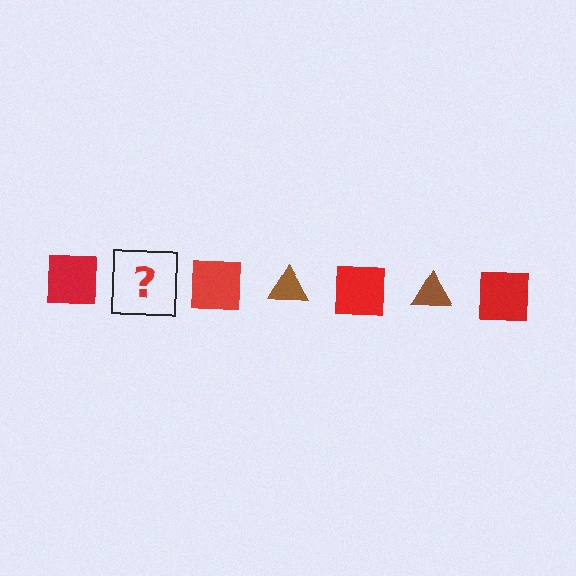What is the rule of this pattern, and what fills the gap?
The rule is that the pattern alternates between red square and brown triangle. The gap should be filled with a brown triangle.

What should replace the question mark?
The question mark should be replaced with a brown triangle.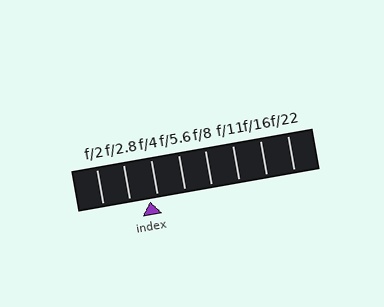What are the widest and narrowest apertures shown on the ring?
The widest aperture shown is f/2 and the narrowest is f/22.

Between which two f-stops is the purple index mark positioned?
The index mark is between f/2.8 and f/4.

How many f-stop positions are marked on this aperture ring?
There are 8 f-stop positions marked.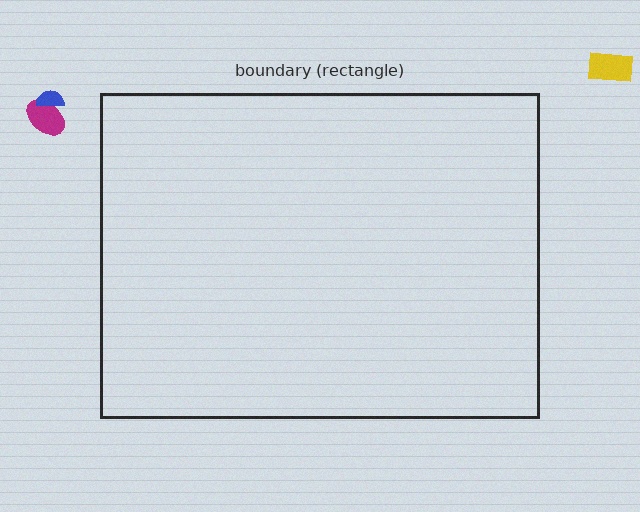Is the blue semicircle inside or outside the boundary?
Outside.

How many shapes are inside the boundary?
0 inside, 3 outside.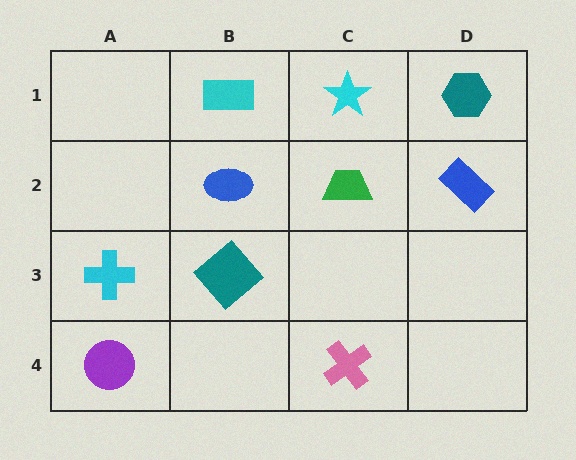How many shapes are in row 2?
3 shapes.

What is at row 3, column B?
A teal diamond.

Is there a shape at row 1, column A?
No, that cell is empty.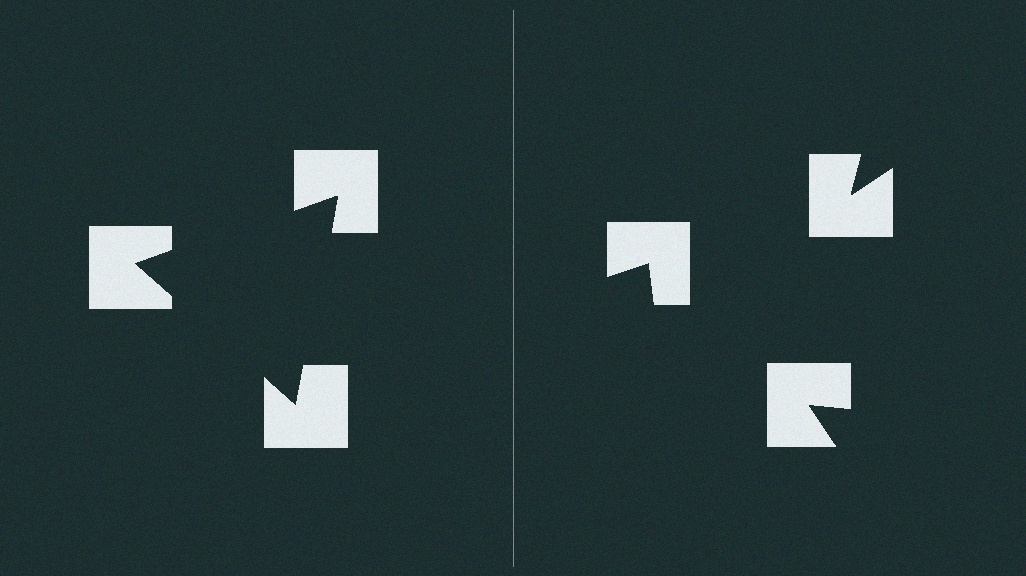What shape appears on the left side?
An illusory triangle.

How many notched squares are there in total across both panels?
6 — 3 on each side.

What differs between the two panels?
The notched squares are positioned identically on both sides; only the wedge orientations differ. On the left they align to a triangle; on the right they are misaligned.